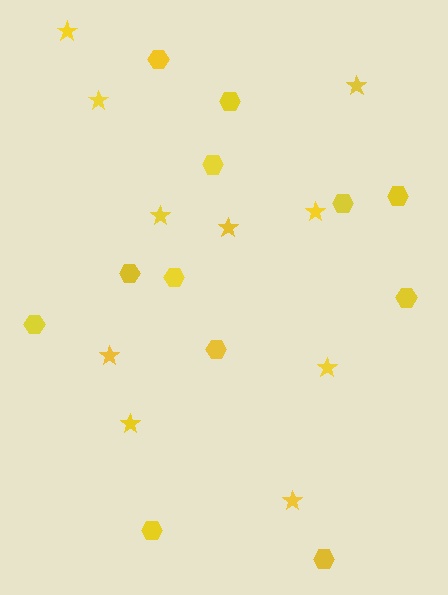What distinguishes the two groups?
There are 2 groups: one group of stars (10) and one group of hexagons (12).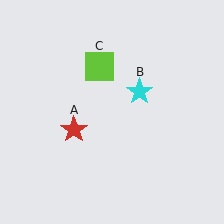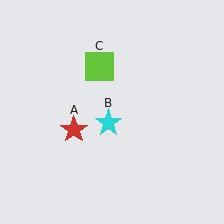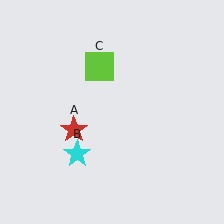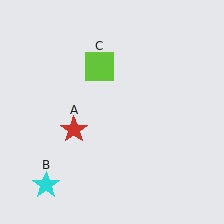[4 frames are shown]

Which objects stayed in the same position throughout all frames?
Red star (object A) and lime square (object C) remained stationary.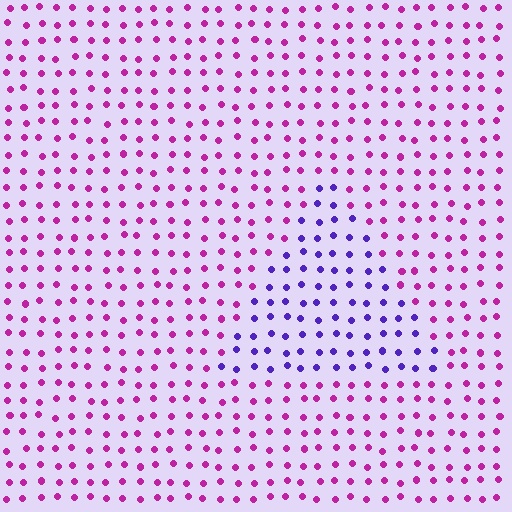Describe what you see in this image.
The image is filled with small magenta elements in a uniform arrangement. A triangle-shaped region is visible where the elements are tinted to a slightly different hue, forming a subtle color boundary.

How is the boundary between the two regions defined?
The boundary is defined purely by a slight shift in hue (about 54 degrees). Spacing, size, and orientation are identical on both sides.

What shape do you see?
I see a triangle.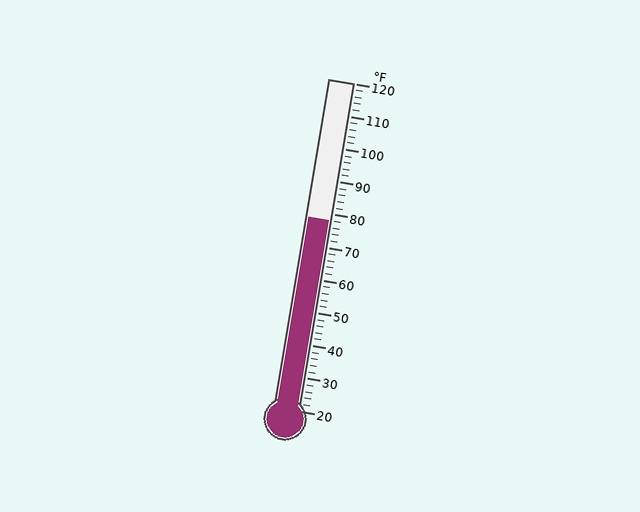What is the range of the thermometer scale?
The thermometer scale ranges from 20°F to 120°F.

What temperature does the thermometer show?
The thermometer shows approximately 78°F.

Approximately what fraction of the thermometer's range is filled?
The thermometer is filled to approximately 60% of its range.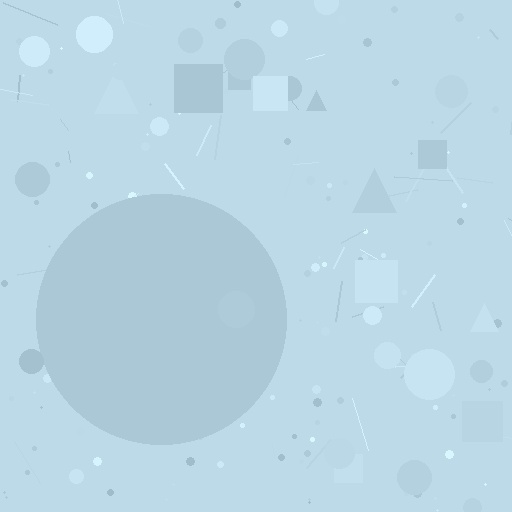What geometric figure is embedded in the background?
A circle is embedded in the background.